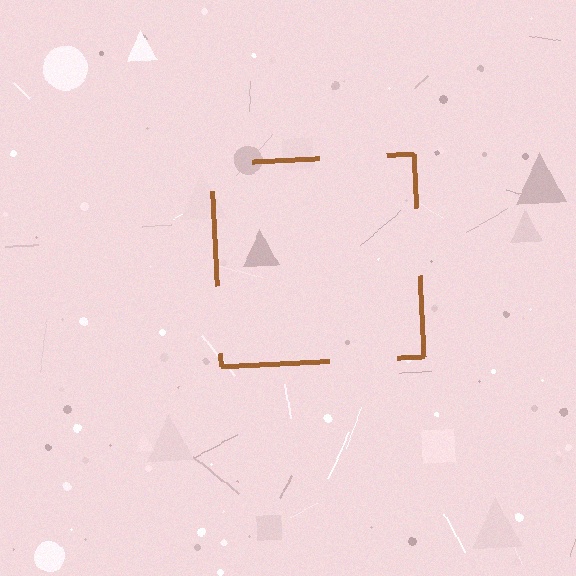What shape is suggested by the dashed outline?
The dashed outline suggests a square.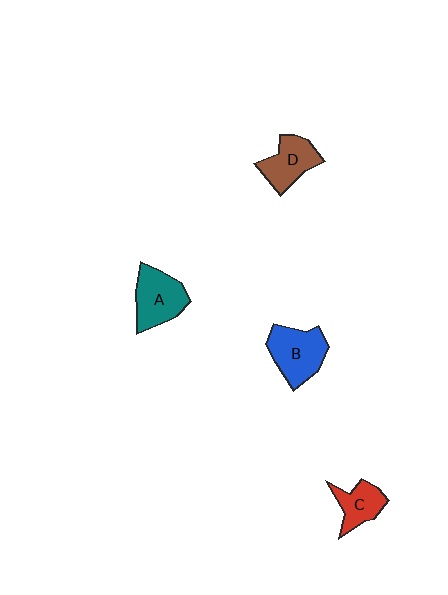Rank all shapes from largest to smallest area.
From largest to smallest: B (blue), A (teal), D (brown), C (red).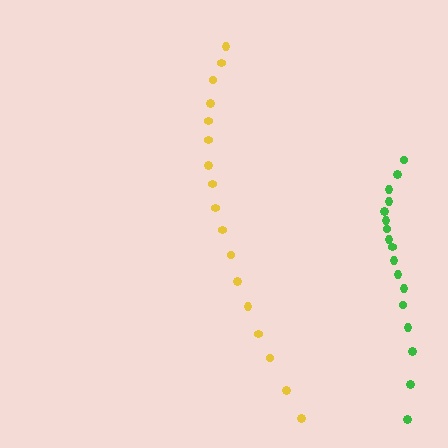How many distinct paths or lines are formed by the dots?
There are 2 distinct paths.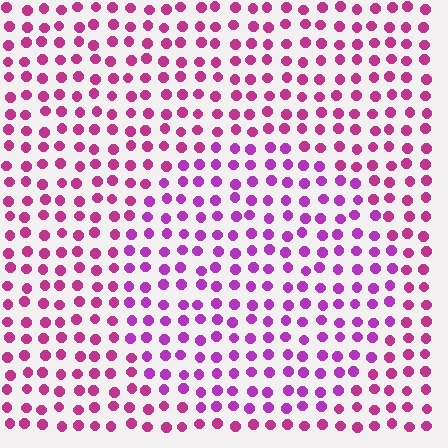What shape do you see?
I see a circle.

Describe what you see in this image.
The image is filled with small magenta elements in a uniform arrangement. A circle-shaped region is visible where the elements are tinted to a slightly different hue, forming a subtle color boundary.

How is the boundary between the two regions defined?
The boundary is defined purely by a slight shift in hue (about 27 degrees). Spacing, size, and orientation are identical on both sides.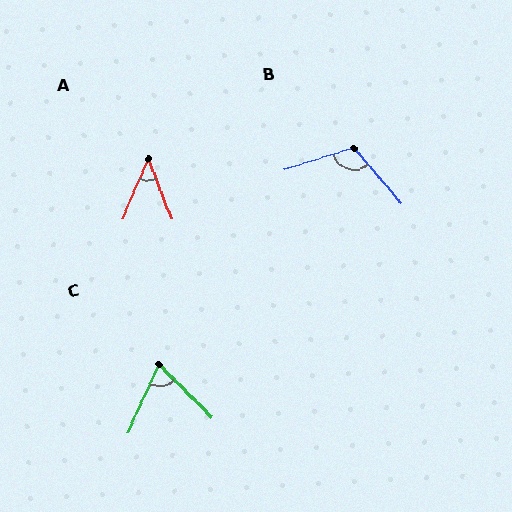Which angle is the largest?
B, at approximately 113 degrees.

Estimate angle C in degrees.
Approximately 70 degrees.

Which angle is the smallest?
A, at approximately 44 degrees.